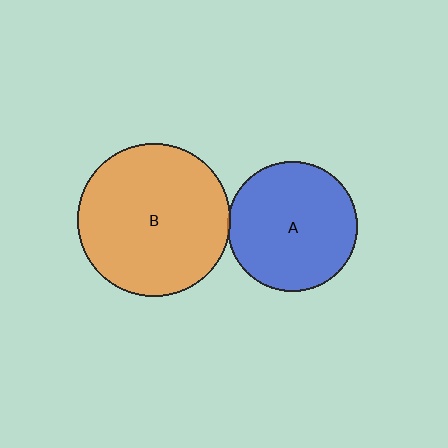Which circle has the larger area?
Circle B (orange).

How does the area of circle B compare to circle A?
Approximately 1.4 times.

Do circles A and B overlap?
Yes.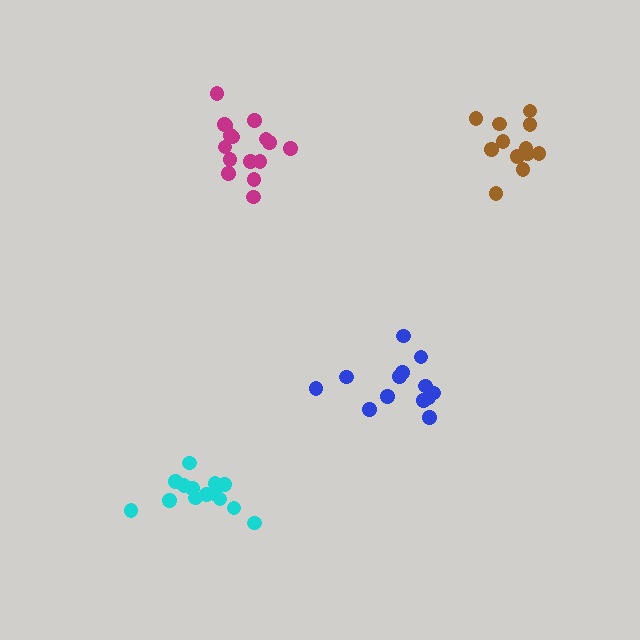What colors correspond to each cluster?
The clusters are colored: blue, cyan, magenta, brown.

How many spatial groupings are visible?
There are 4 spatial groupings.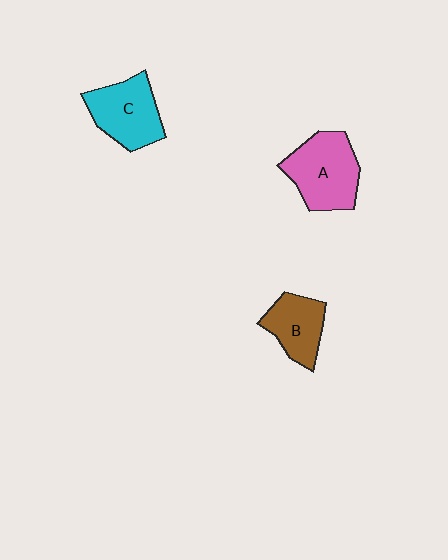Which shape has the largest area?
Shape A (pink).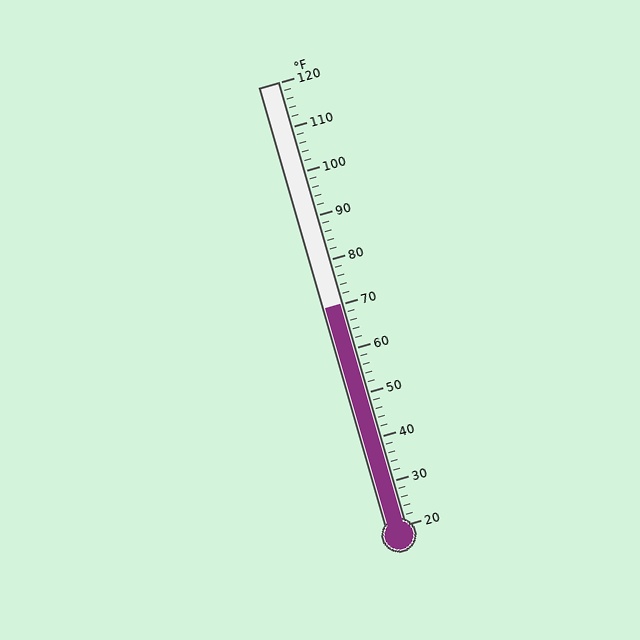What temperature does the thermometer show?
The thermometer shows approximately 70°F.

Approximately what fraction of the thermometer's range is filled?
The thermometer is filled to approximately 50% of its range.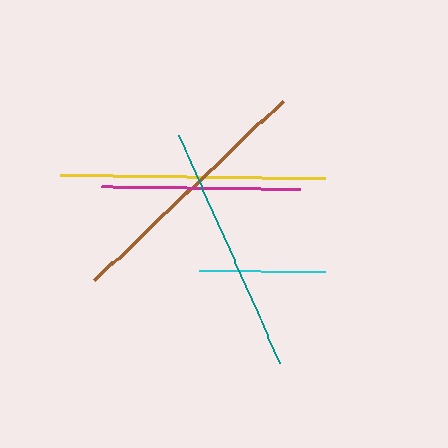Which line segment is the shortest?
The cyan line is the shortest at approximately 125 pixels.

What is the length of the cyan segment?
The cyan segment is approximately 125 pixels long.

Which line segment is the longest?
The yellow line is the longest at approximately 265 pixels.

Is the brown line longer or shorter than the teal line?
The brown line is longer than the teal line.